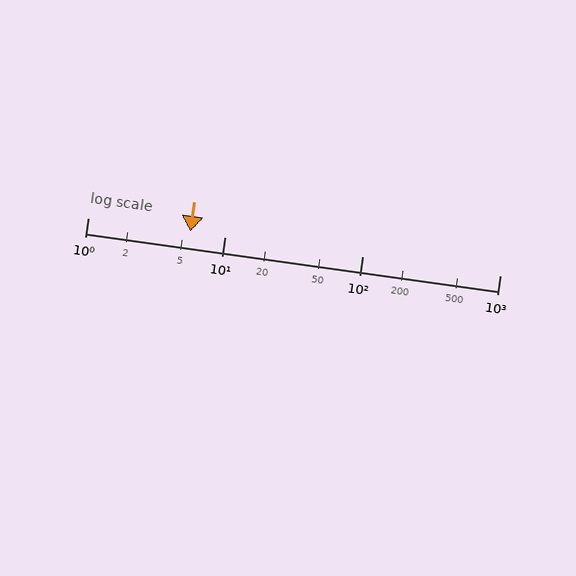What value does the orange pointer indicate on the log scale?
The pointer indicates approximately 5.6.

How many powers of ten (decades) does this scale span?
The scale spans 3 decades, from 1 to 1000.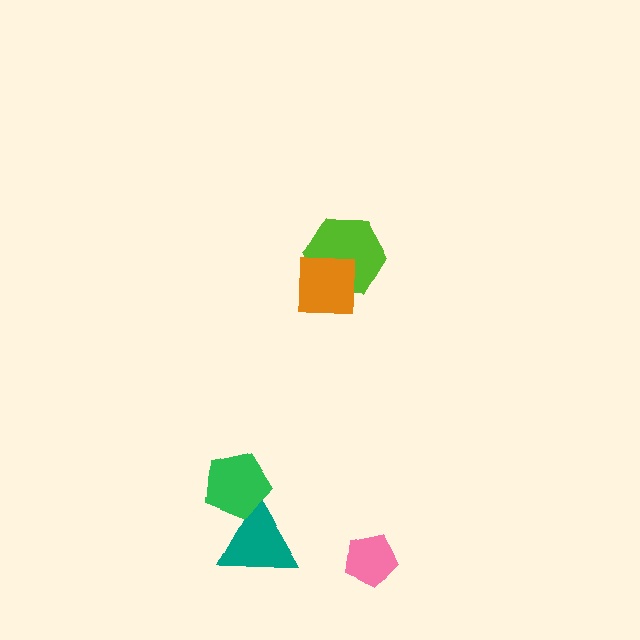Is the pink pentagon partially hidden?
No, no other shape covers it.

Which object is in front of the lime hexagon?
The orange square is in front of the lime hexagon.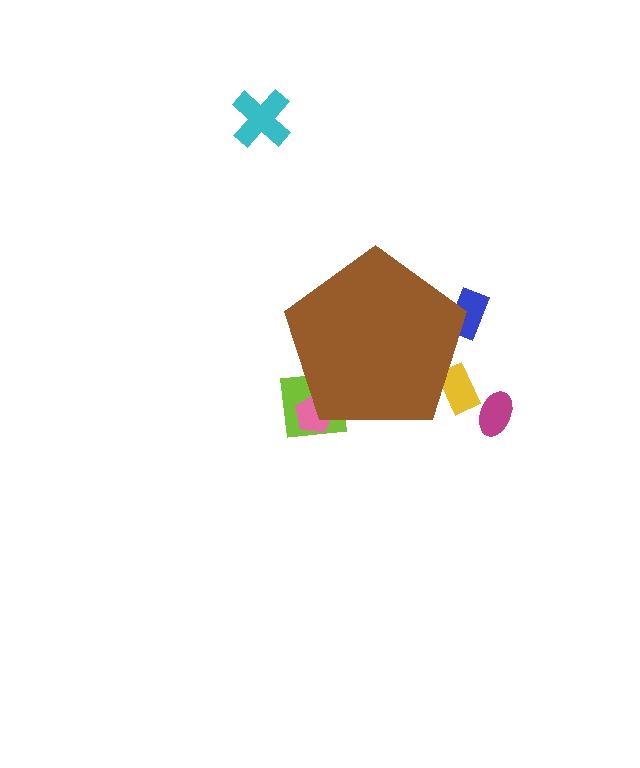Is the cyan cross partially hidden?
No, the cyan cross is fully visible.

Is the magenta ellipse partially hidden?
No, the magenta ellipse is fully visible.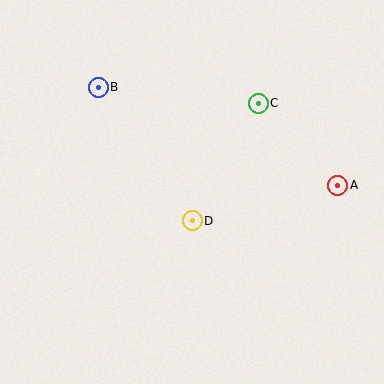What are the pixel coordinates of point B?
Point B is at (99, 87).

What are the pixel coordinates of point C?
Point C is at (259, 104).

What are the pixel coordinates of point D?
Point D is at (192, 221).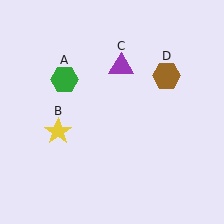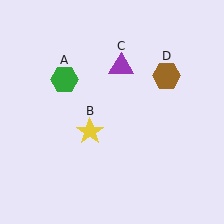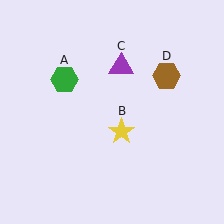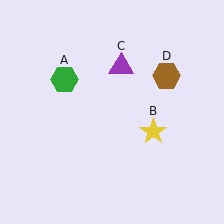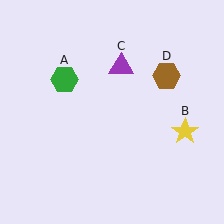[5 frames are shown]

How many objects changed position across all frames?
1 object changed position: yellow star (object B).